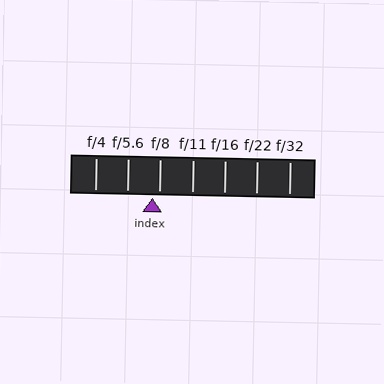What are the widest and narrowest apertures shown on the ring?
The widest aperture shown is f/4 and the narrowest is f/32.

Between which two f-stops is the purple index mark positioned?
The index mark is between f/5.6 and f/8.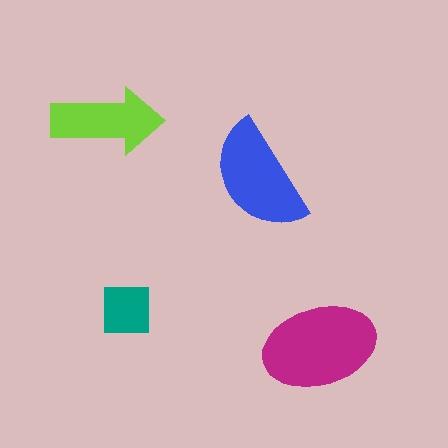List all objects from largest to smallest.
The magenta ellipse, the blue semicircle, the lime arrow, the teal square.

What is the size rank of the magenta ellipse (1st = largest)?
1st.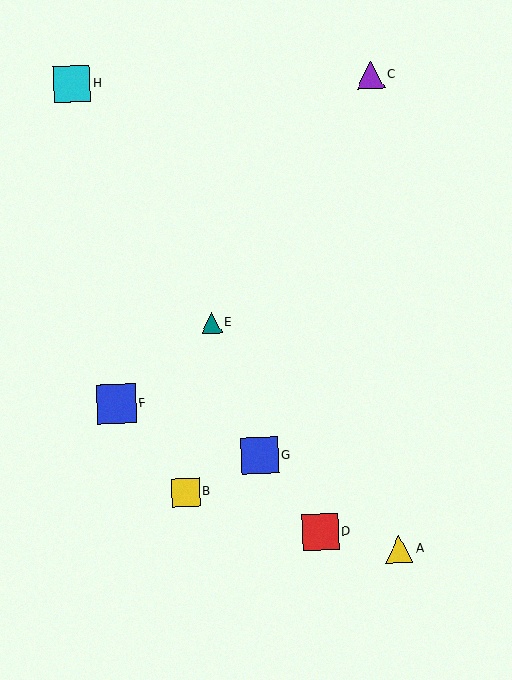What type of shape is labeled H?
Shape H is a cyan square.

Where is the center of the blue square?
The center of the blue square is at (260, 456).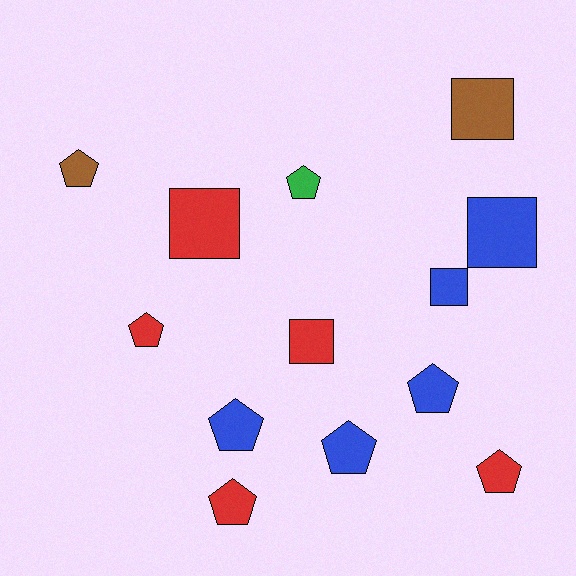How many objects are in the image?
There are 13 objects.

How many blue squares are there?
There are 2 blue squares.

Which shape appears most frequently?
Pentagon, with 8 objects.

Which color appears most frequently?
Blue, with 5 objects.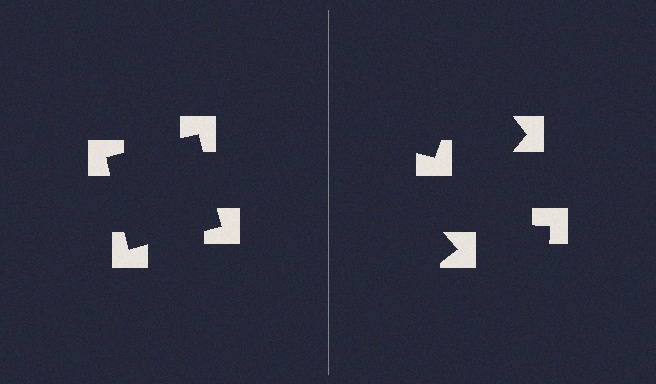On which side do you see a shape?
An illusory square appears on the left side. On the right side the wedge cuts are rotated, so no coherent shape forms.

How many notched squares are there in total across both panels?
8 — 4 on each side.